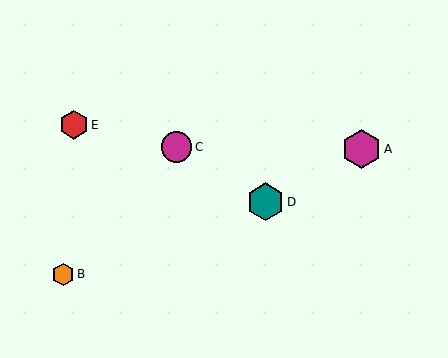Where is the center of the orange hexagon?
The center of the orange hexagon is at (63, 274).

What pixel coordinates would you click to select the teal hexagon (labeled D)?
Click at (266, 202) to select the teal hexagon D.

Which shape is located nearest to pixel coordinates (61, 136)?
The red hexagon (labeled E) at (74, 125) is nearest to that location.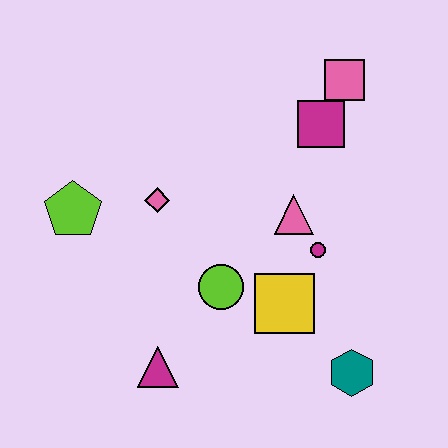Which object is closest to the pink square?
The magenta square is closest to the pink square.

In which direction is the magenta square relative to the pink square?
The magenta square is below the pink square.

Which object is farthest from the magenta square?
The magenta triangle is farthest from the magenta square.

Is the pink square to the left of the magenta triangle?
No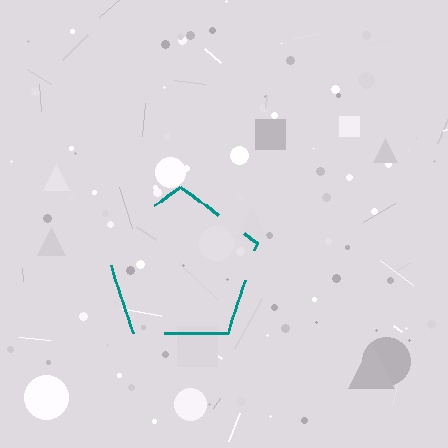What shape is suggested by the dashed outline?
The dashed outline suggests a pentagon.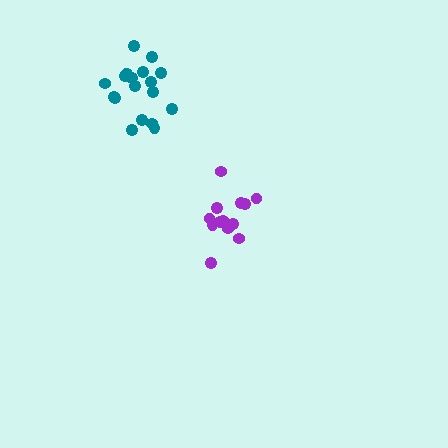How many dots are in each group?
Group 1: 14 dots, Group 2: 19 dots (33 total).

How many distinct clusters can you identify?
There are 2 distinct clusters.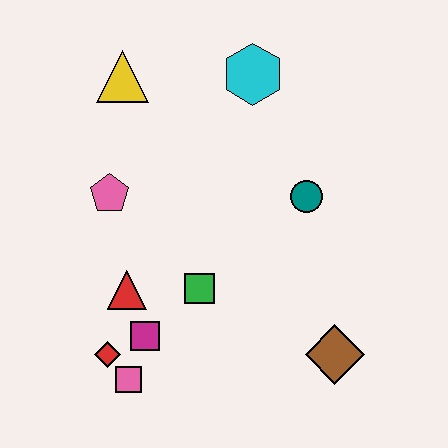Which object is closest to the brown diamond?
The green square is closest to the brown diamond.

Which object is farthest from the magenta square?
The cyan hexagon is farthest from the magenta square.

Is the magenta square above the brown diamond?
Yes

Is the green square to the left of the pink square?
No